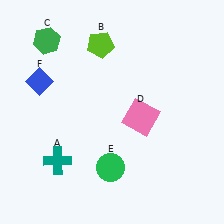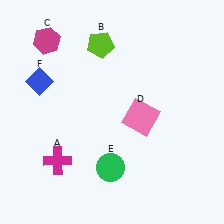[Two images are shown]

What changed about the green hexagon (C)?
In Image 1, C is green. In Image 2, it changed to magenta.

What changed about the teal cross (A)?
In Image 1, A is teal. In Image 2, it changed to magenta.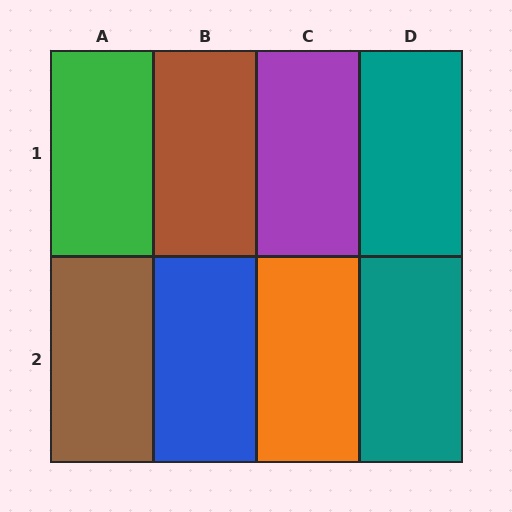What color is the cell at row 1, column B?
Brown.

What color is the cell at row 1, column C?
Purple.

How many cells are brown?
2 cells are brown.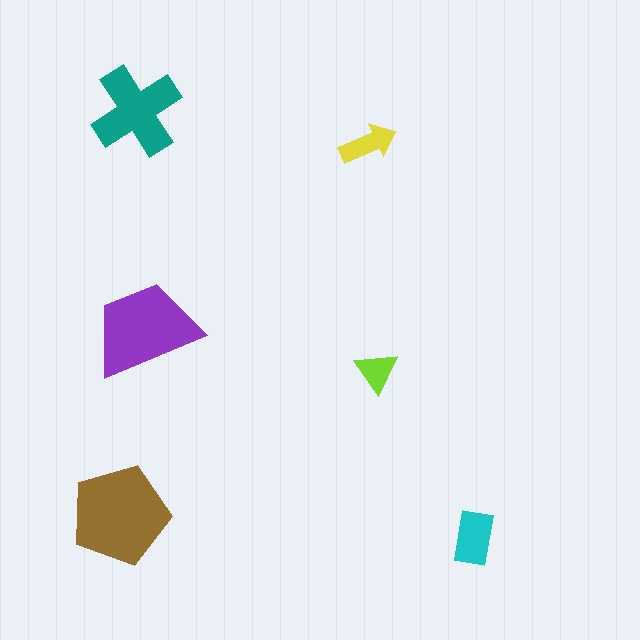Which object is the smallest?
The lime triangle.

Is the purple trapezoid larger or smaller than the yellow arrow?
Larger.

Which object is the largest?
The brown pentagon.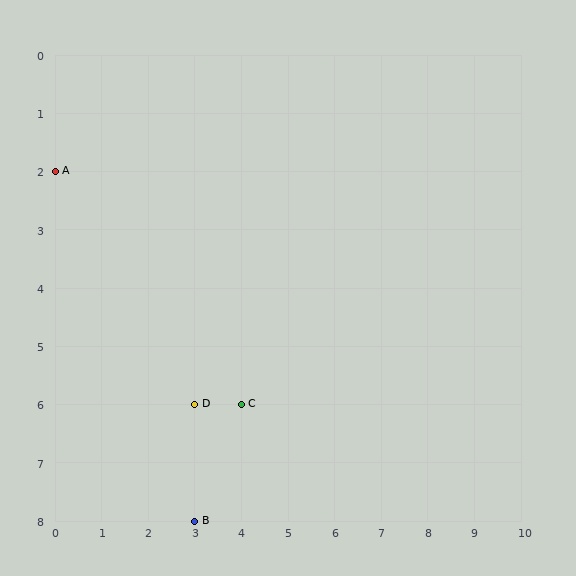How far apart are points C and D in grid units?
Points C and D are 1 column apart.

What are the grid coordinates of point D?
Point D is at grid coordinates (3, 6).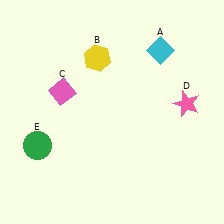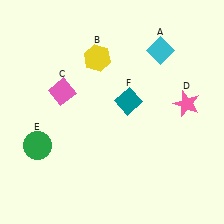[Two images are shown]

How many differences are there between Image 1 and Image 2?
There is 1 difference between the two images.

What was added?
A teal diamond (F) was added in Image 2.